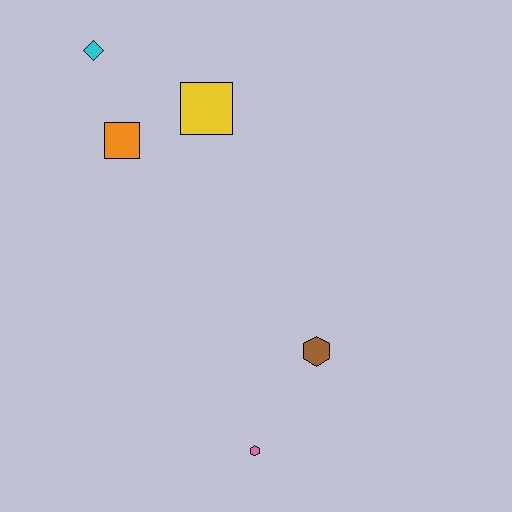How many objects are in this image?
There are 5 objects.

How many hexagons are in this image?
There are 2 hexagons.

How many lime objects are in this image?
There are no lime objects.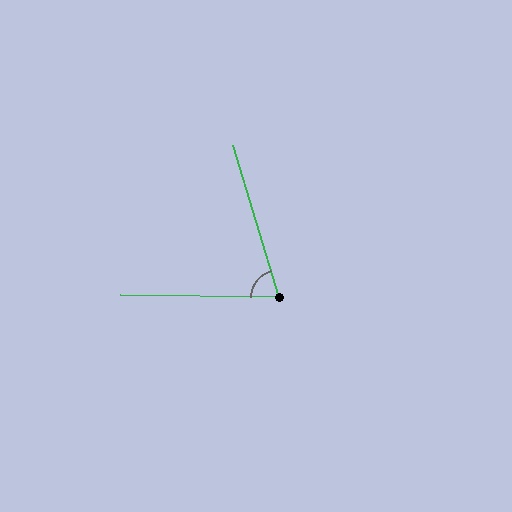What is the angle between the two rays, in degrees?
Approximately 73 degrees.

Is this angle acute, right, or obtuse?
It is acute.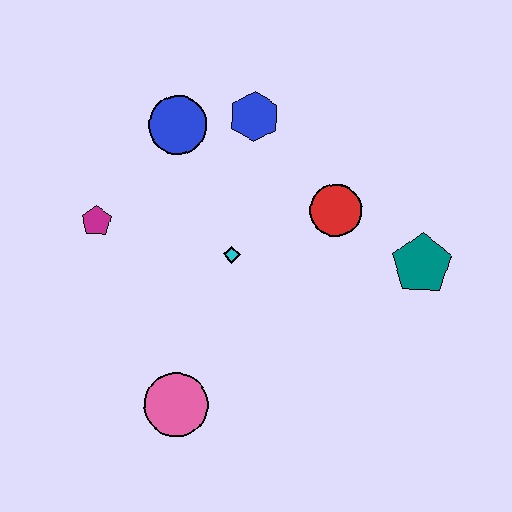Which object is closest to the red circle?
The teal pentagon is closest to the red circle.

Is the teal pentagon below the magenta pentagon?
Yes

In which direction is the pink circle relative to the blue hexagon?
The pink circle is below the blue hexagon.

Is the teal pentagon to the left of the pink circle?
No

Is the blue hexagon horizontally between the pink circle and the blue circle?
No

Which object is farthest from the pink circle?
The blue hexagon is farthest from the pink circle.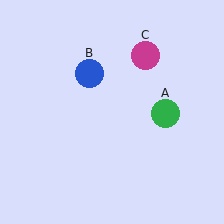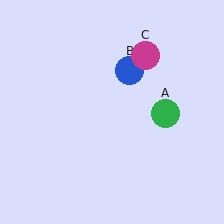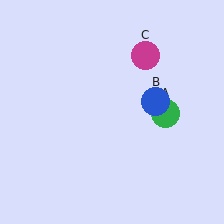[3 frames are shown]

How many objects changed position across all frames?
1 object changed position: blue circle (object B).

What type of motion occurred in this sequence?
The blue circle (object B) rotated clockwise around the center of the scene.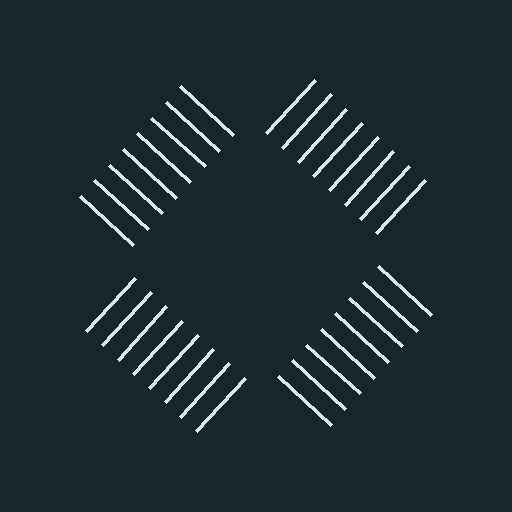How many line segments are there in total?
32 — 8 along each of the 4 edges.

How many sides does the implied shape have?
4 sides — the line-ends trace a square.